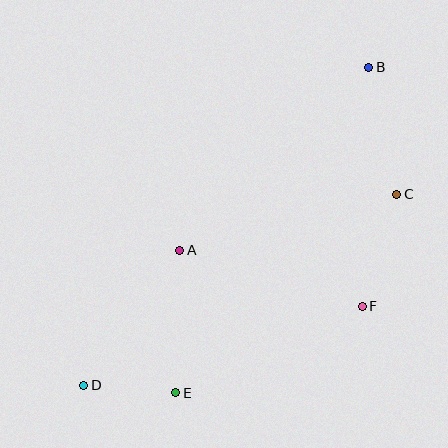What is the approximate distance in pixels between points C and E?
The distance between C and E is approximately 297 pixels.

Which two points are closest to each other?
Points D and E are closest to each other.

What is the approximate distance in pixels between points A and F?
The distance between A and F is approximately 191 pixels.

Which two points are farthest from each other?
Points B and D are farthest from each other.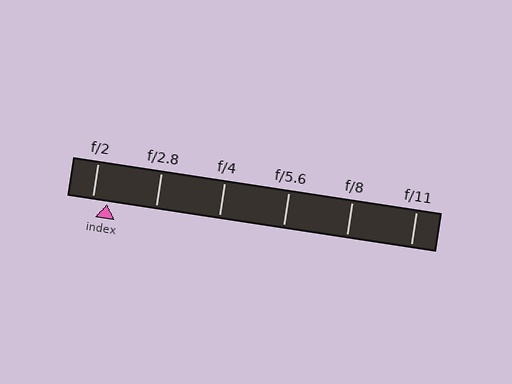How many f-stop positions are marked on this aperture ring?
There are 6 f-stop positions marked.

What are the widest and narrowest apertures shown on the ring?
The widest aperture shown is f/2 and the narrowest is f/11.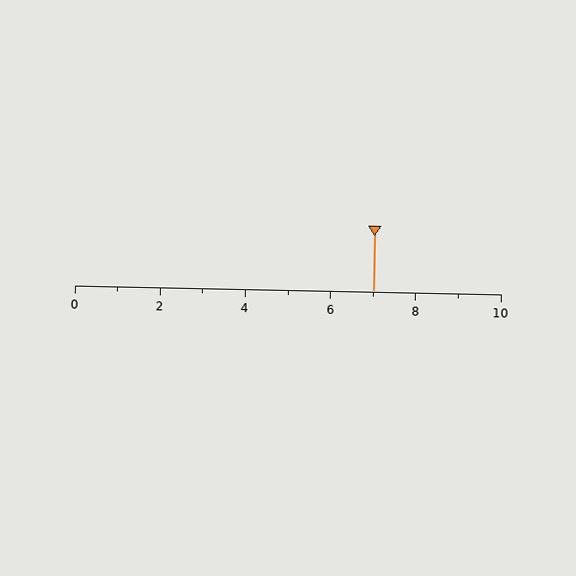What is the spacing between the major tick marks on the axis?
The major ticks are spaced 2 apart.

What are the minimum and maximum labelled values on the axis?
The axis runs from 0 to 10.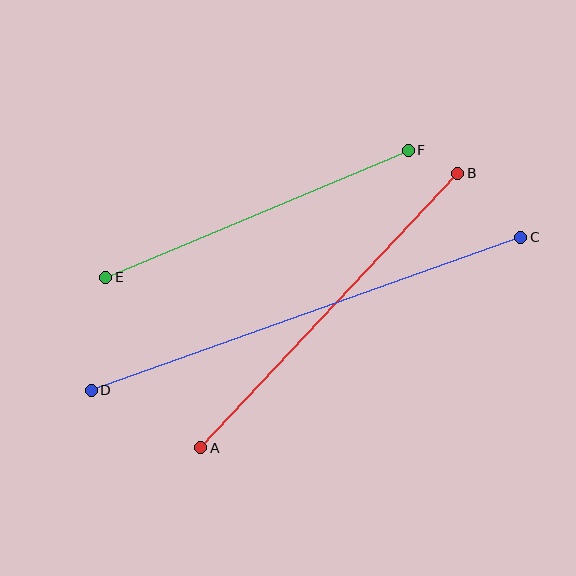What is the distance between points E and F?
The distance is approximately 328 pixels.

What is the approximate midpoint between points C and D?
The midpoint is at approximately (306, 314) pixels.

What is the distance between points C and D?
The distance is approximately 456 pixels.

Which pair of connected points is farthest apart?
Points C and D are farthest apart.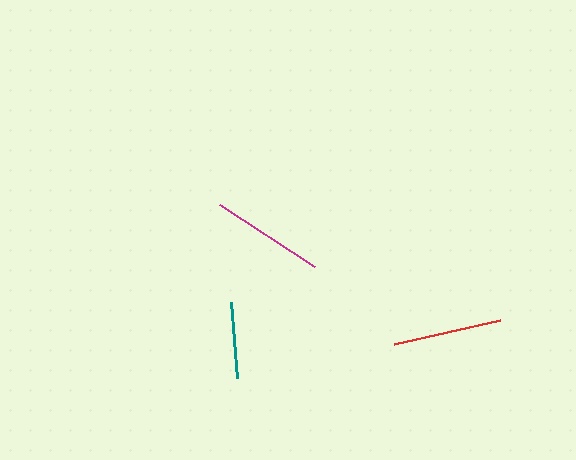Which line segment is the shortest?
The teal line is the shortest at approximately 76 pixels.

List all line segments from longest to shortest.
From longest to shortest: magenta, red, teal.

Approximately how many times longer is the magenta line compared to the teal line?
The magenta line is approximately 1.5 times the length of the teal line.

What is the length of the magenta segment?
The magenta segment is approximately 113 pixels long.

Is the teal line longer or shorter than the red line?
The red line is longer than the teal line.